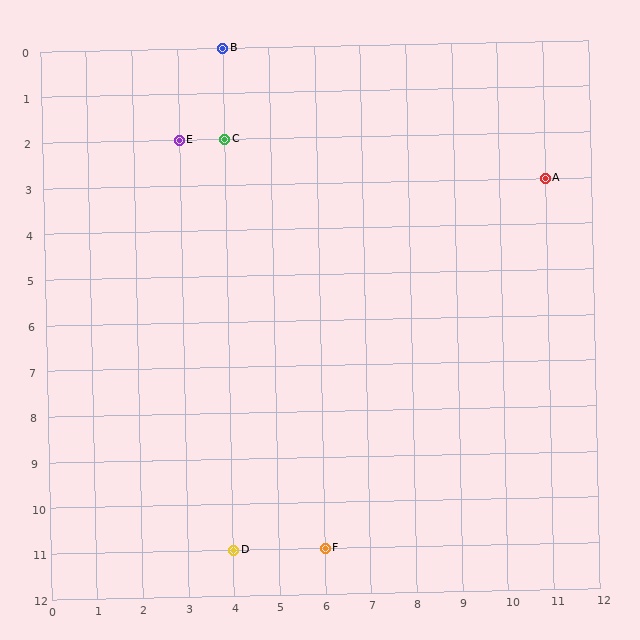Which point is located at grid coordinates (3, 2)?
Point E is at (3, 2).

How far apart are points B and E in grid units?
Points B and E are 1 column and 2 rows apart (about 2.2 grid units diagonally).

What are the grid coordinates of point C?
Point C is at grid coordinates (4, 2).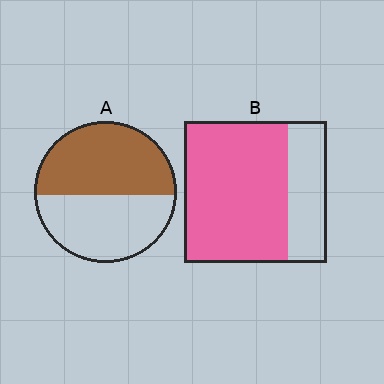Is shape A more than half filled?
Roughly half.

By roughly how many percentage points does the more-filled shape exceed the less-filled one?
By roughly 20 percentage points (B over A).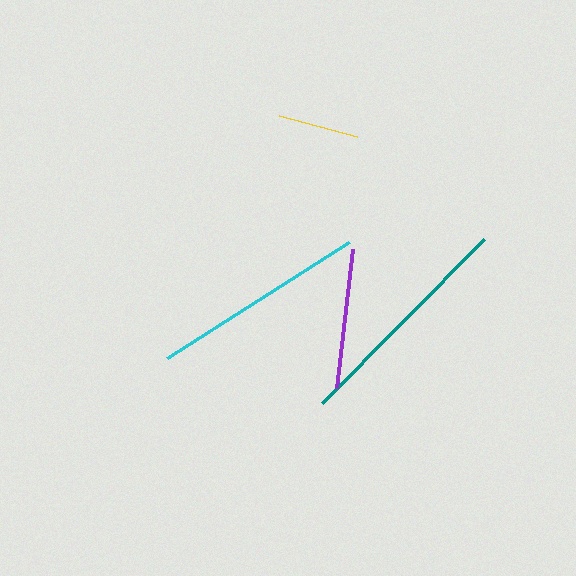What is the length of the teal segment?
The teal segment is approximately 230 pixels long.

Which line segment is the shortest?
The yellow line is the shortest at approximately 80 pixels.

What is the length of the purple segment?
The purple segment is approximately 140 pixels long.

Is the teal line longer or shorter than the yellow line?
The teal line is longer than the yellow line.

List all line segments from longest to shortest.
From longest to shortest: teal, cyan, purple, yellow.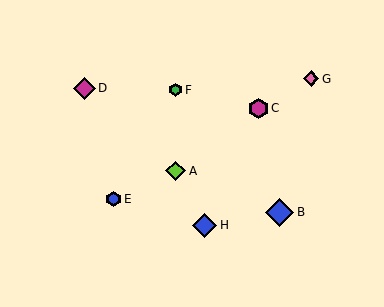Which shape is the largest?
The blue diamond (labeled B) is the largest.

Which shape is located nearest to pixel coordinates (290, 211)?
The blue diamond (labeled B) at (279, 212) is nearest to that location.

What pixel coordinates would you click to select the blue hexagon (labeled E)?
Click at (113, 199) to select the blue hexagon E.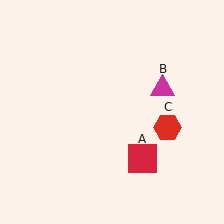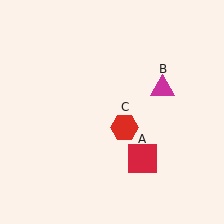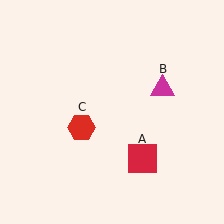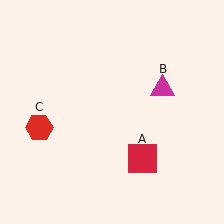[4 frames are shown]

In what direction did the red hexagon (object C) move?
The red hexagon (object C) moved left.